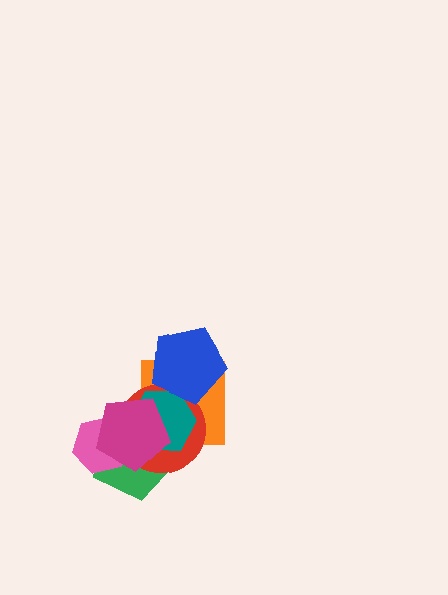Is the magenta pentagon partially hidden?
No, no other shape covers it.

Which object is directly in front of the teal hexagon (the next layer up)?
The blue pentagon is directly in front of the teal hexagon.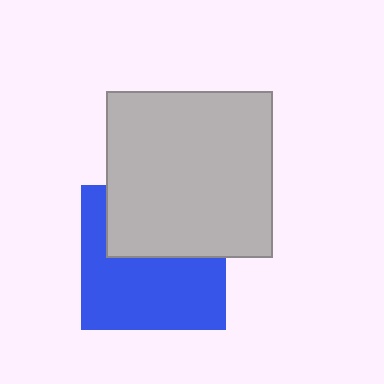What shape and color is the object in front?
The object in front is a light gray square.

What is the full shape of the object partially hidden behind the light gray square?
The partially hidden object is a blue square.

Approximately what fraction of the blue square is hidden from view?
Roughly 42% of the blue square is hidden behind the light gray square.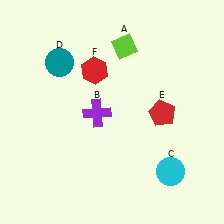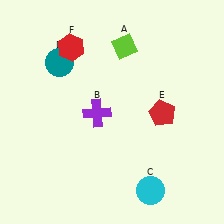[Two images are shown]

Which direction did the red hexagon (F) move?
The red hexagon (F) moved left.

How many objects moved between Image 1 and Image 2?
2 objects moved between the two images.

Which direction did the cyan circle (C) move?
The cyan circle (C) moved left.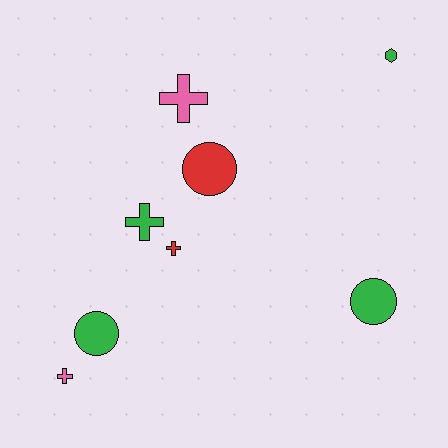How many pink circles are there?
There are no pink circles.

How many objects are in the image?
There are 8 objects.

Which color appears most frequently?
Green, with 4 objects.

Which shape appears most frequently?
Cross, with 4 objects.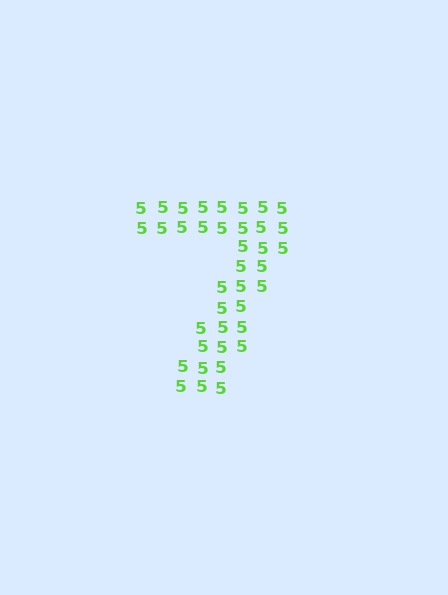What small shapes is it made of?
It is made of small digit 5's.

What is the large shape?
The large shape is the digit 7.